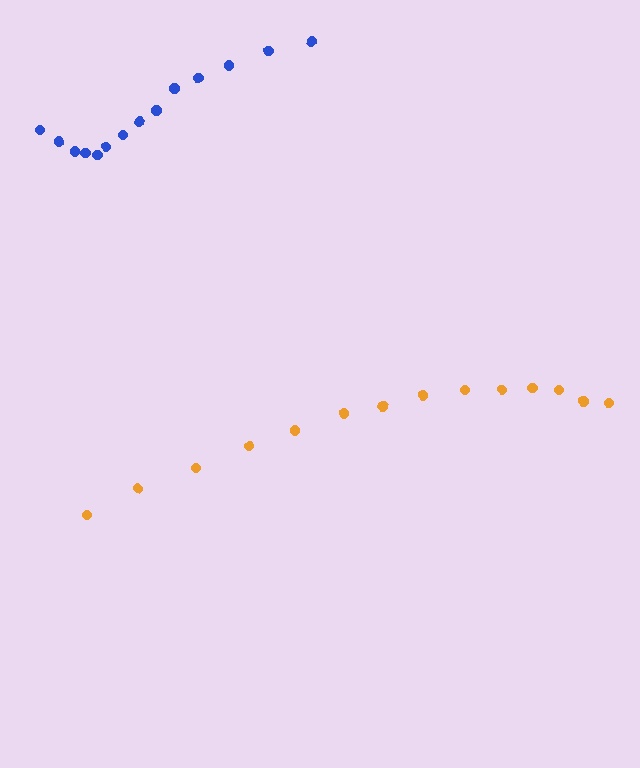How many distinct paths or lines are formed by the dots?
There are 2 distinct paths.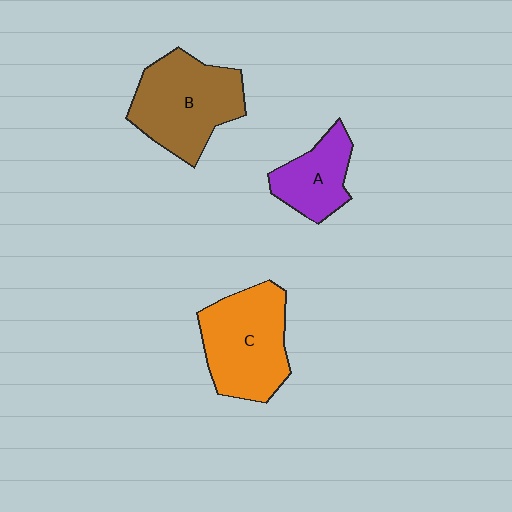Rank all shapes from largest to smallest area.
From largest to smallest: B (brown), C (orange), A (purple).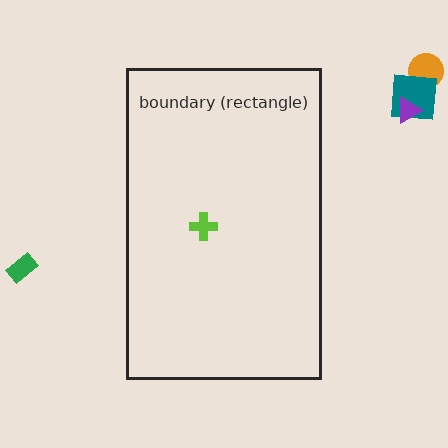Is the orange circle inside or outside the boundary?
Outside.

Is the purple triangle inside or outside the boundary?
Outside.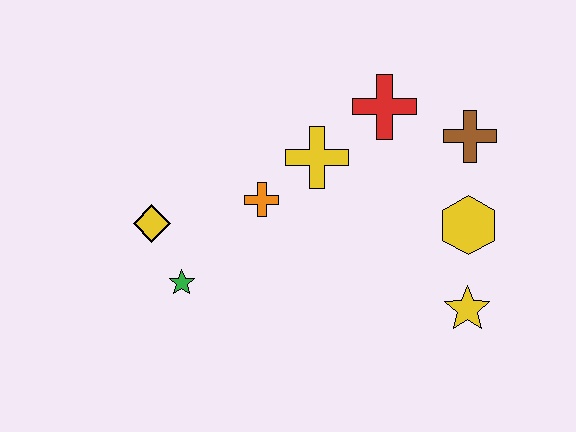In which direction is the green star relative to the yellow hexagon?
The green star is to the left of the yellow hexagon.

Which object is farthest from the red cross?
The green star is farthest from the red cross.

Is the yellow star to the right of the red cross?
Yes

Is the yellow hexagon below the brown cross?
Yes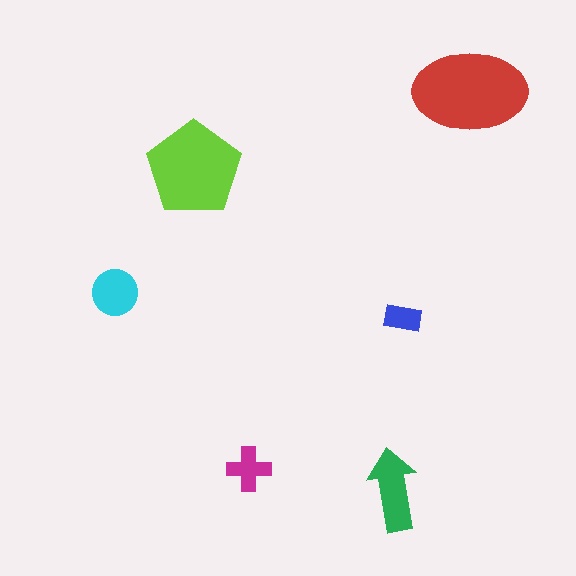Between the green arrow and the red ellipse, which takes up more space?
The red ellipse.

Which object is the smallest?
The blue rectangle.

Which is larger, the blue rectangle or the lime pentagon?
The lime pentagon.